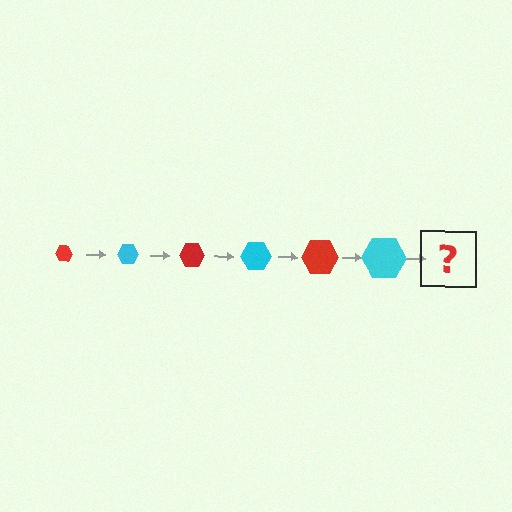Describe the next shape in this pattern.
It should be a red hexagon, larger than the previous one.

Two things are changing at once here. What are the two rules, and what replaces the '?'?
The two rules are that the hexagon grows larger each step and the color cycles through red and cyan. The '?' should be a red hexagon, larger than the previous one.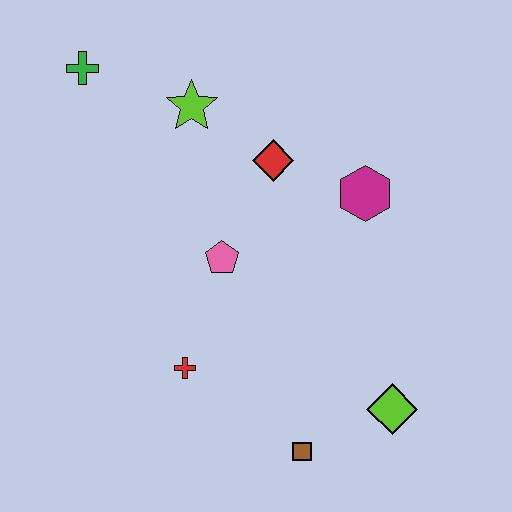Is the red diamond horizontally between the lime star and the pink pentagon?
No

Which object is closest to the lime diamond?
The brown square is closest to the lime diamond.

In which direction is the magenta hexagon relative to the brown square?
The magenta hexagon is above the brown square.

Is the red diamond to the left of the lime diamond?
Yes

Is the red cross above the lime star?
No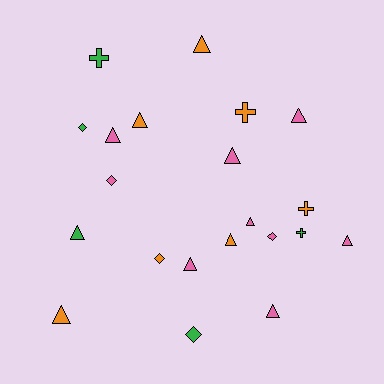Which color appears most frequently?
Pink, with 9 objects.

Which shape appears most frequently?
Triangle, with 12 objects.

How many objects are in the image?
There are 21 objects.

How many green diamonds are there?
There are 2 green diamonds.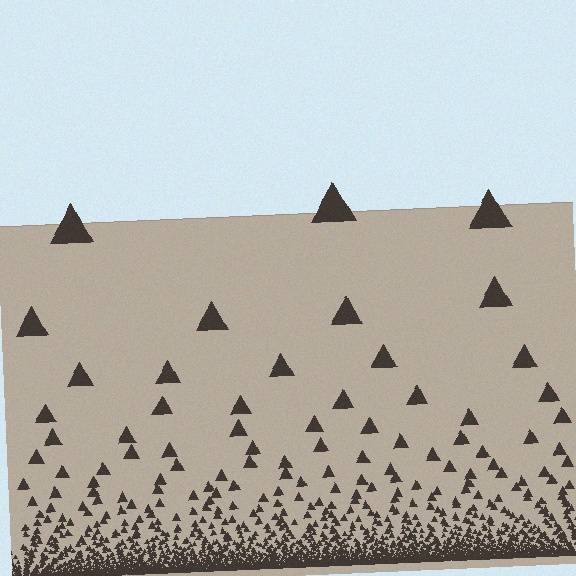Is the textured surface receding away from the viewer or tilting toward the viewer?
The surface appears to tilt toward the viewer. Texture elements get larger and sparser toward the top.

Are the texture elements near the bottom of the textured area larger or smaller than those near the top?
Smaller. The gradient is inverted — elements near the bottom are smaller and denser.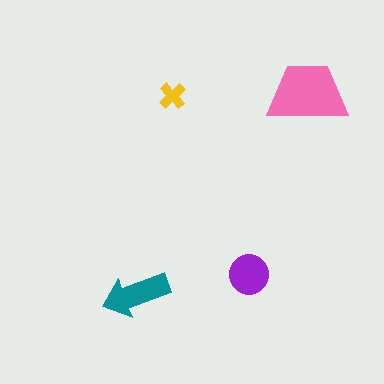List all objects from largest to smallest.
The pink trapezoid, the teal arrow, the purple circle, the yellow cross.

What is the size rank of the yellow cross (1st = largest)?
4th.